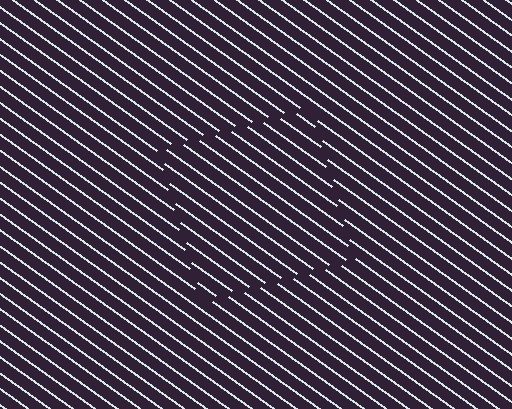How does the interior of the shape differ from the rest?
The interior of the shape contains the same grating, shifted by half a period — the contour is defined by the phase discontinuity where line-ends from the inner and outer gratings abut.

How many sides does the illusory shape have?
4 sides — the line-ends trace a square.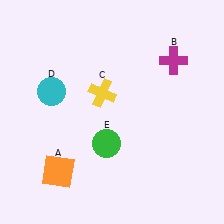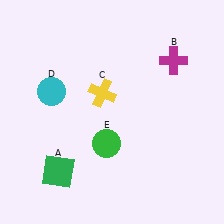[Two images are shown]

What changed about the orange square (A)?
In Image 1, A is orange. In Image 2, it changed to green.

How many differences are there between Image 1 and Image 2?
There is 1 difference between the two images.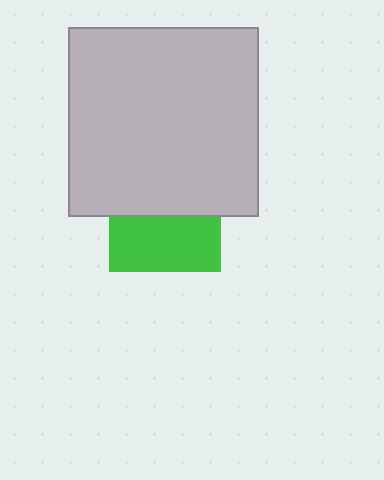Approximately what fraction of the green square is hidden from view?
Roughly 52% of the green square is hidden behind the light gray square.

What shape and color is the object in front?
The object in front is a light gray square.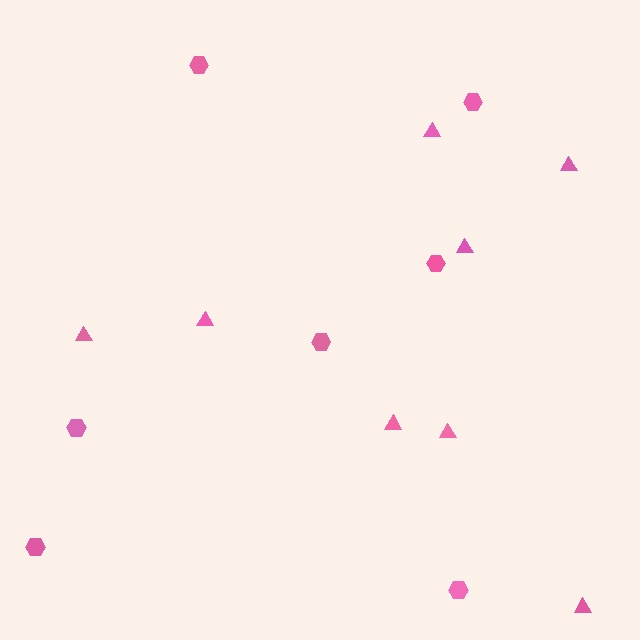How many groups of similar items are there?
There are 2 groups: one group of triangles (8) and one group of hexagons (7).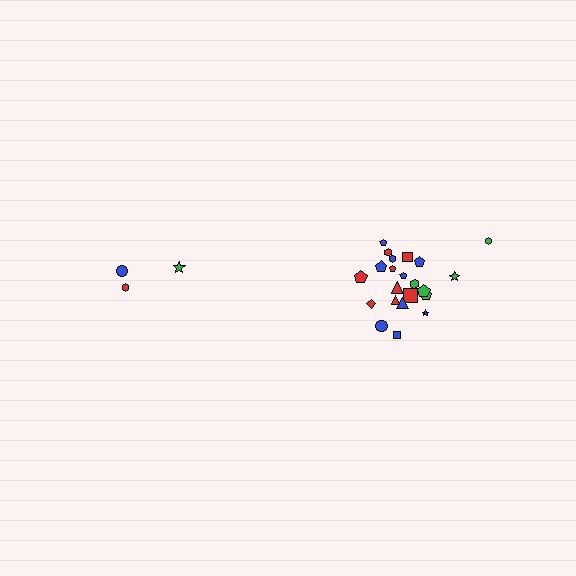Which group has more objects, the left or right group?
The right group.